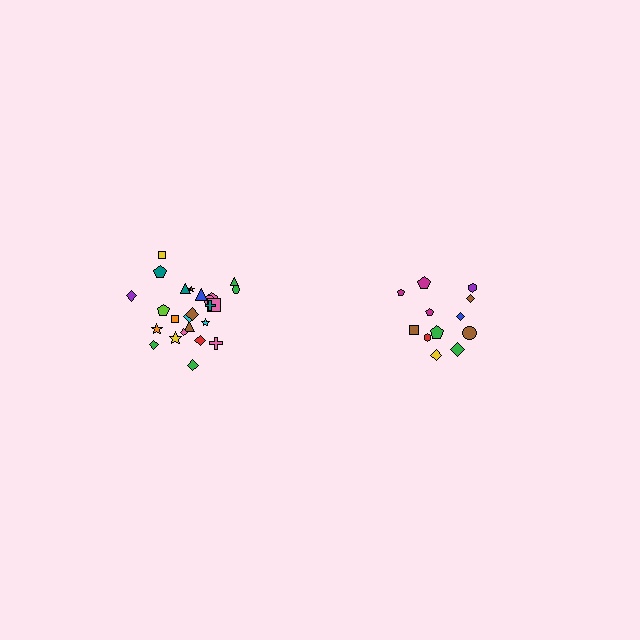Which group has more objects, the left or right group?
The left group.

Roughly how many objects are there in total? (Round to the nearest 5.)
Roughly 35 objects in total.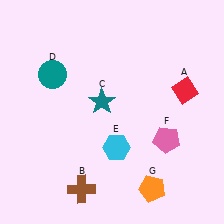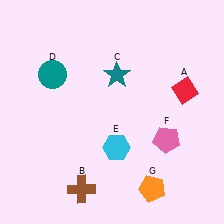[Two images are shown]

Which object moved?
The teal star (C) moved up.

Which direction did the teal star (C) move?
The teal star (C) moved up.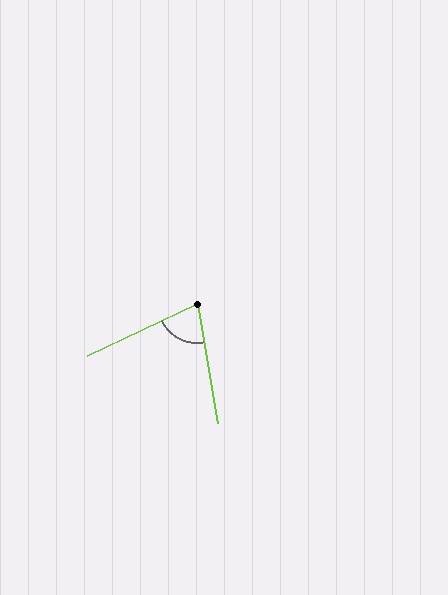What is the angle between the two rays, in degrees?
Approximately 74 degrees.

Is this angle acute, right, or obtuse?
It is acute.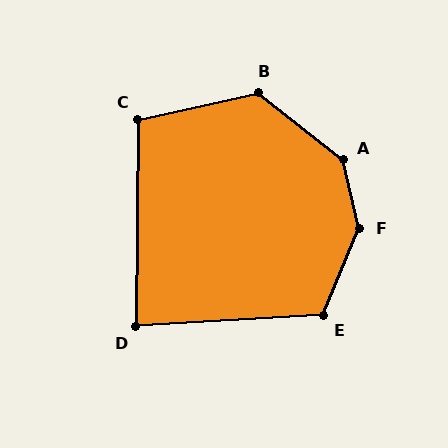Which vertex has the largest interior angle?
F, at approximately 144 degrees.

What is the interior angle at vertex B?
Approximately 129 degrees (obtuse).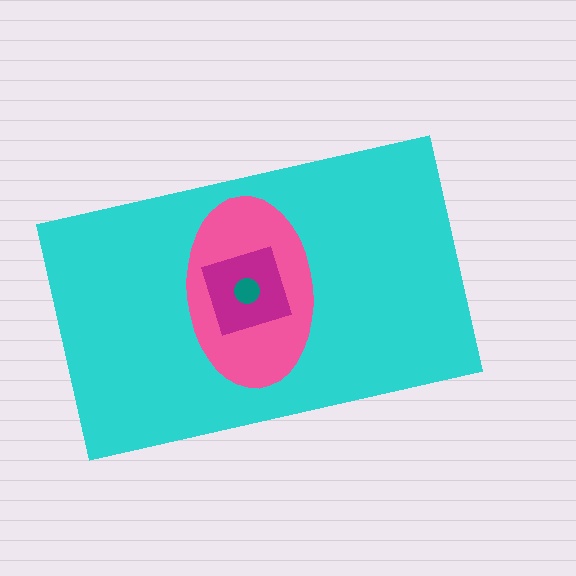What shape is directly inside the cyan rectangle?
The pink ellipse.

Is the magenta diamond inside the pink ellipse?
Yes.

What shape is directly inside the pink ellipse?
The magenta diamond.